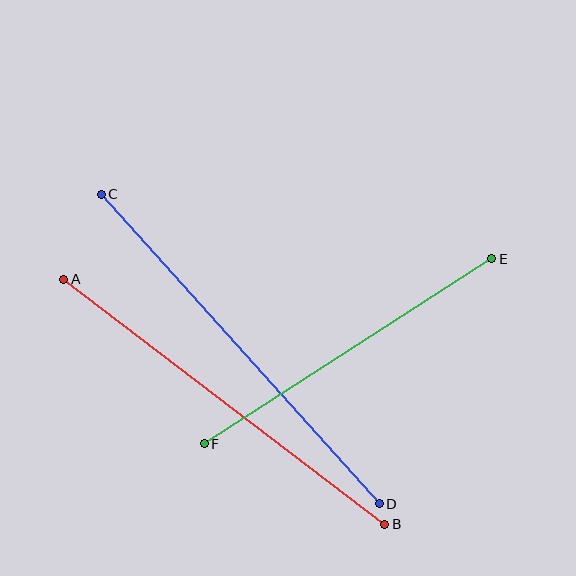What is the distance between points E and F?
The distance is approximately 341 pixels.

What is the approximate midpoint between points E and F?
The midpoint is at approximately (348, 351) pixels.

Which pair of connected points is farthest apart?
Points C and D are farthest apart.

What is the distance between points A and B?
The distance is approximately 404 pixels.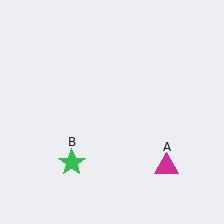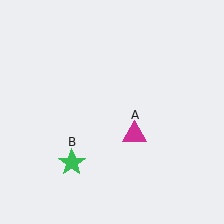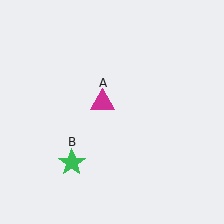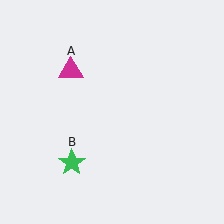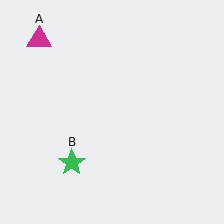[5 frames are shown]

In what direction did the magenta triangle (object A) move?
The magenta triangle (object A) moved up and to the left.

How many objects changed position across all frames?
1 object changed position: magenta triangle (object A).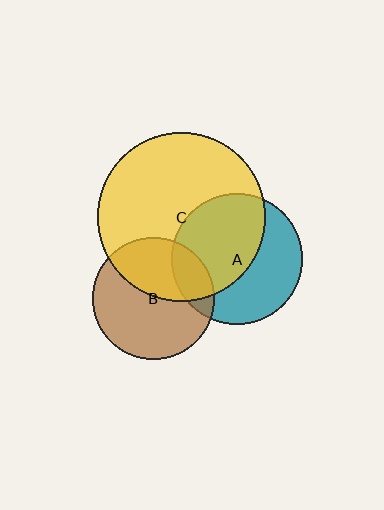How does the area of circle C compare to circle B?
Approximately 1.9 times.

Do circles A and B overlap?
Yes.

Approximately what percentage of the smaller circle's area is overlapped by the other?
Approximately 15%.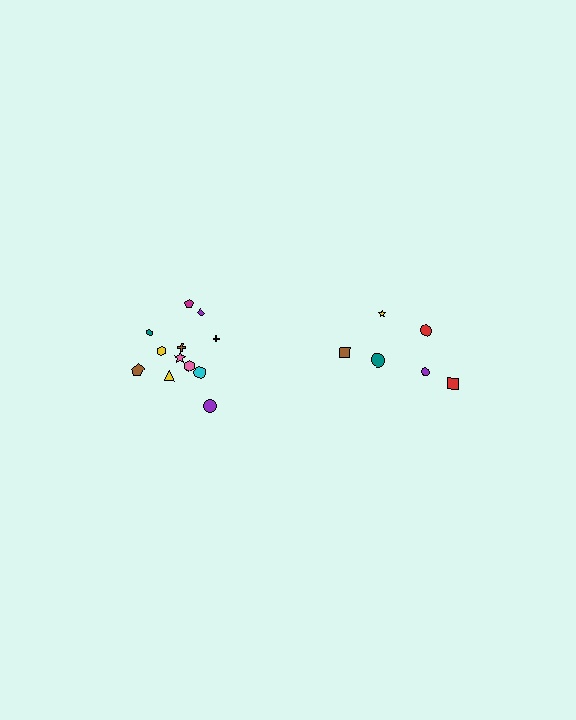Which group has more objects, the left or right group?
The left group.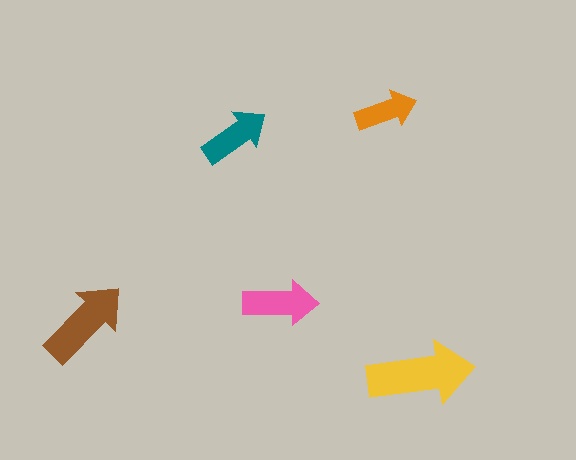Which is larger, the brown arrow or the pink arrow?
The brown one.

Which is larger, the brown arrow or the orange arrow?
The brown one.